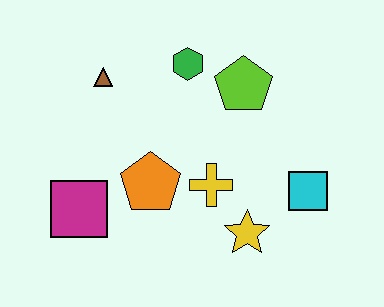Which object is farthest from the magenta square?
The cyan square is farthest from the magenta square.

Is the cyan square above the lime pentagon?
No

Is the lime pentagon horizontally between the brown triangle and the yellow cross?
No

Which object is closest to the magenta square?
The orange pentagon is closest to the magenta square.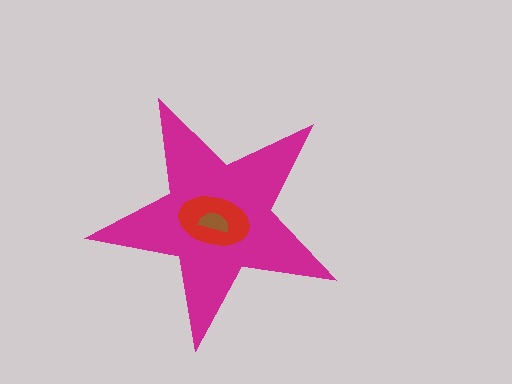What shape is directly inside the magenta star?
The red ellipse.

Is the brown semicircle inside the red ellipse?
Yes.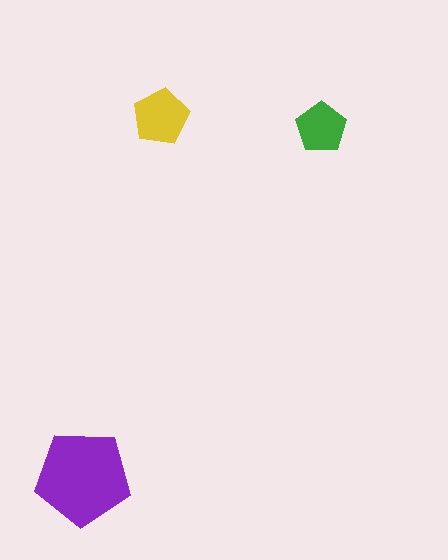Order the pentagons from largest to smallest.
the purple one, the yellow one, the green one.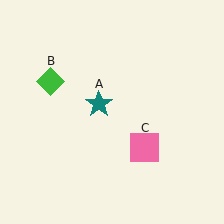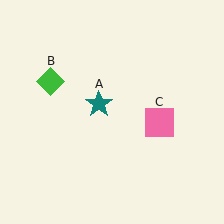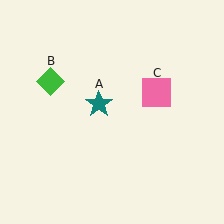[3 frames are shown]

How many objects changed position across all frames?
1 object changed position: pink square (object C).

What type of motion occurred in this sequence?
The pink square (object C) rotated counterclockwise around the center of the scene.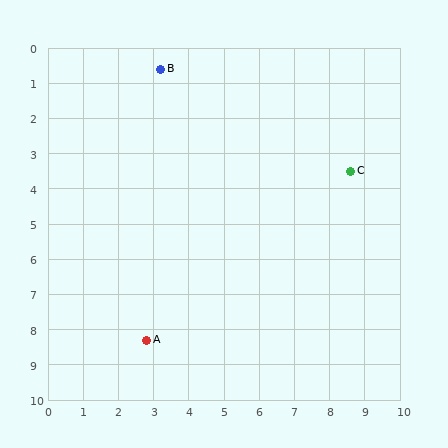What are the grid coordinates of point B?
Point B is at approximately (3.2, 0.6).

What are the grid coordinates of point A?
Point A is at approximately (2.8, 8.3).